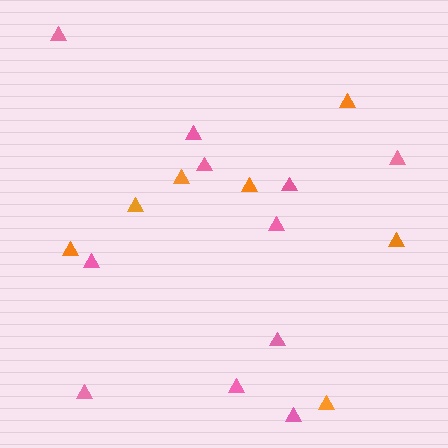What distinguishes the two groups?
There are 2 groups: one group of pink triangles (11) and one group of orange triangles (7).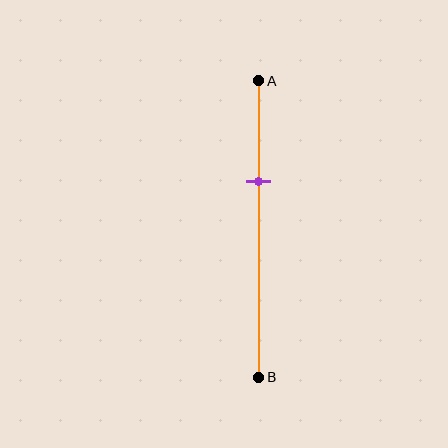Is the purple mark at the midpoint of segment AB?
No, the mark is at about 35% from A, not at the 50% midpoint.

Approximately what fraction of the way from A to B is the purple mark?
The purple mark is approximately 35% of the way from A to B.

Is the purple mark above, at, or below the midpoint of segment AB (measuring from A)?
The purple mark is above the midpoint of segment AB.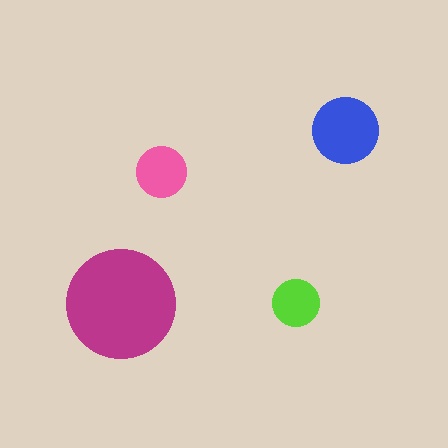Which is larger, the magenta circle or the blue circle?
The magenta one.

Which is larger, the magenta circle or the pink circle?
The magenta one.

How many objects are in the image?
There are 4 objects in the image.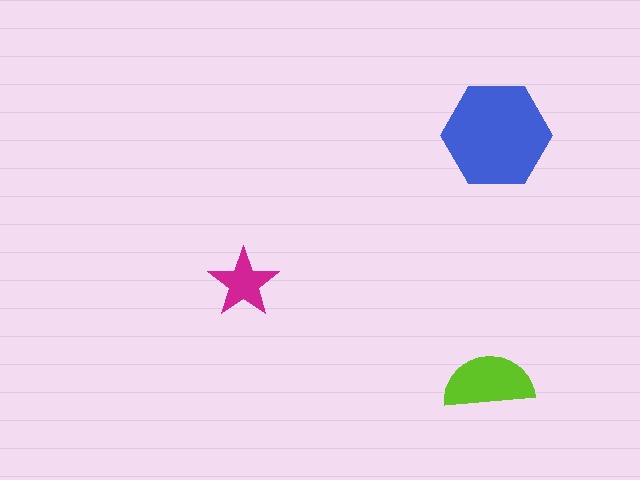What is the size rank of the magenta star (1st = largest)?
3rd.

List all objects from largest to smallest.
The blue hexagon, the lime semicircle, the magenta star.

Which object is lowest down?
The lime semicircle is bottommost.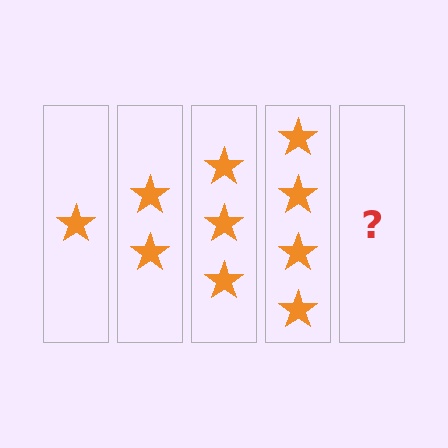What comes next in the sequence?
The next element should be 5 stars.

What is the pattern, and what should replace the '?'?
The pattern is that each step adds one more star. The '?' should be 5 stars.